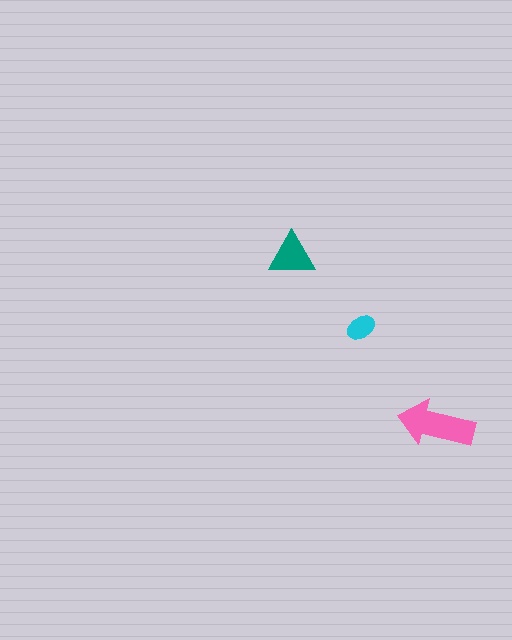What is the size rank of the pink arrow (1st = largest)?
1st.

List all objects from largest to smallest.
The pink arrow, the teal triangle, the cyan ellipse.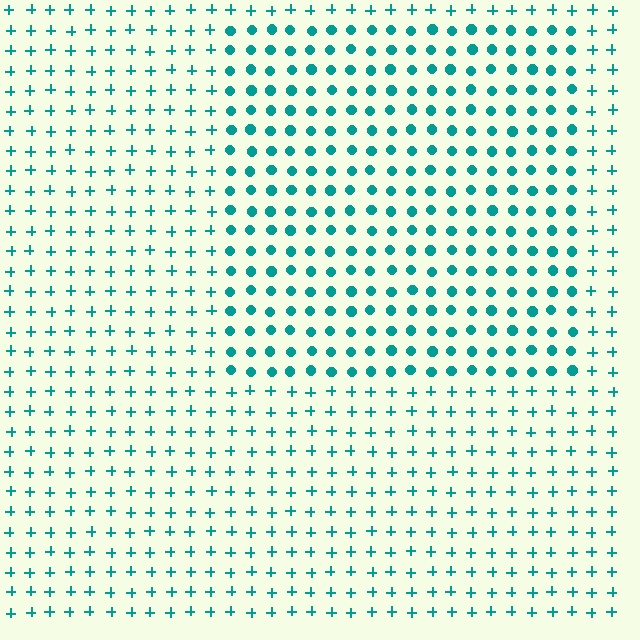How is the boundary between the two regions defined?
The boundary is defined by a change in element shape: circles inside vs. plus signs outside. All elements share the same color and spacing.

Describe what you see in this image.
The image is filled with small teal elements arranged in a uniform grid. A rectangle-shaped region contains circles, while the surrounding area contains plus signs. The boundary is defined purely by the change in element shape.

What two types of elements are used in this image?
The image uses circles inside the rectangle region and plus signs outside it.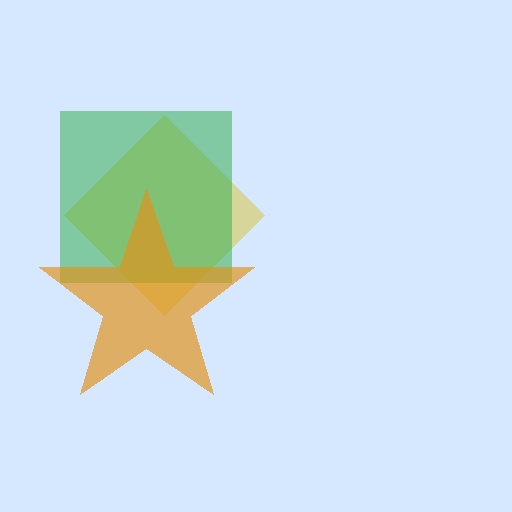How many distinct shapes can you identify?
There are 3 distinct shapes: a yellow diamond, a green square, an orange star.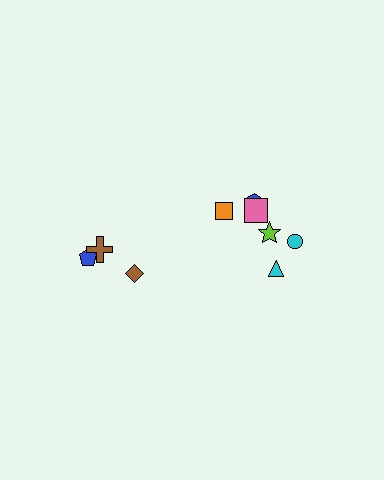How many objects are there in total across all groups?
There are 9 objects.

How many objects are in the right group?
There are 6 objects.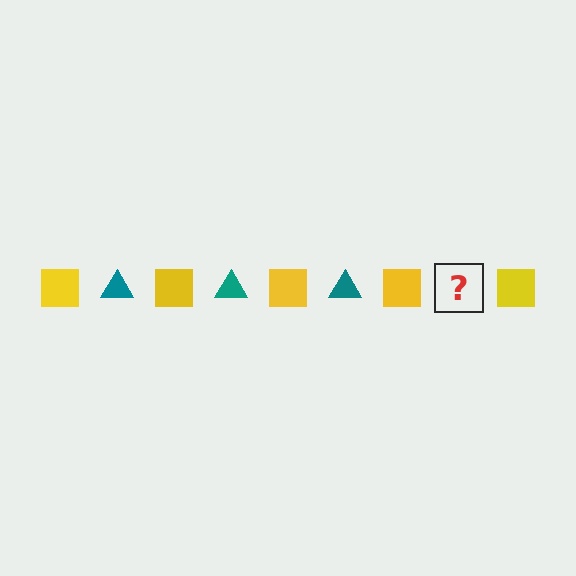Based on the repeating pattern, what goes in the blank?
The blank should be a teal triangle.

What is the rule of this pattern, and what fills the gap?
The rule is that the pattern alternates between yellow square and teal triangle. The gap should be filled with a teal triangle.